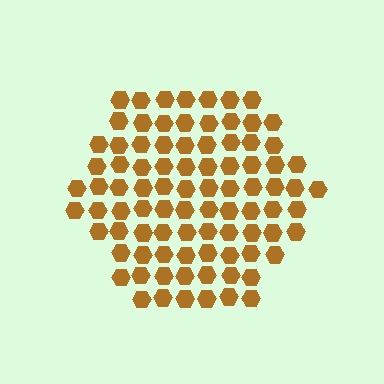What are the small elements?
The small elements are hexagons.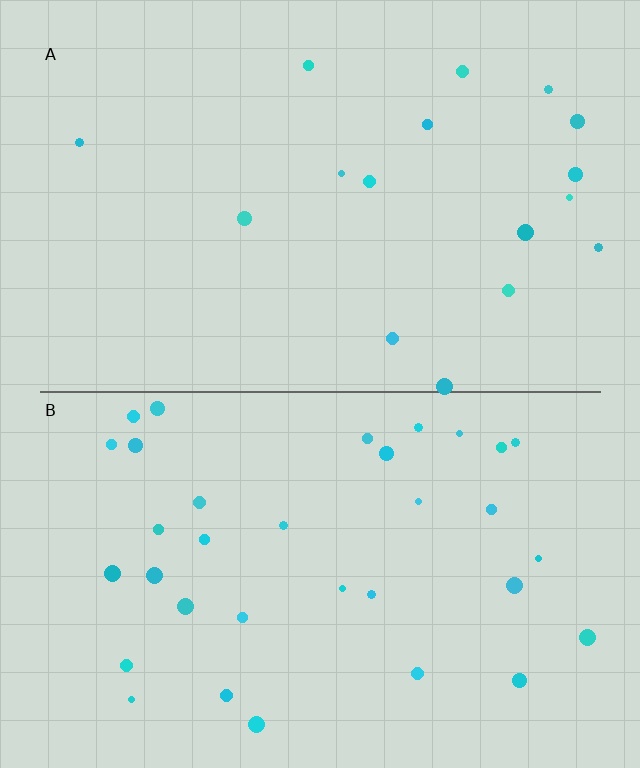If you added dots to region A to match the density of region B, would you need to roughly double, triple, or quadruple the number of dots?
Approximately double.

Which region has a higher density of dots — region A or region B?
B (the bottom).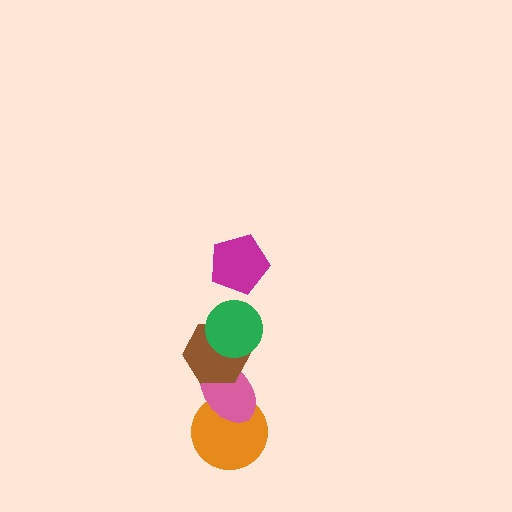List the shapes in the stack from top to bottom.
From top to bottom: the magenta pentagon, the green circle, the brown hexagon, the pink ellipse, the orange circle.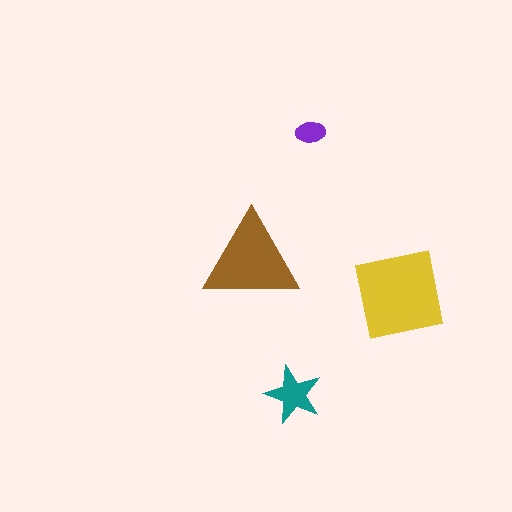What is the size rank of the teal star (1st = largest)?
3rd.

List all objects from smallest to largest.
The purple ellipse, the teal star, the brown triangle, the yellow square.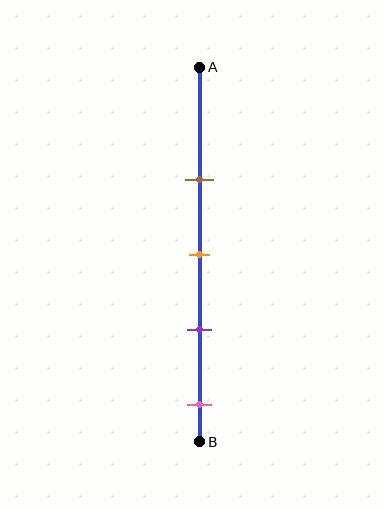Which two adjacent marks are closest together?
The orange and purple marks are the closest adjacent pair.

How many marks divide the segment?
There are 4 marks dividing the segment.